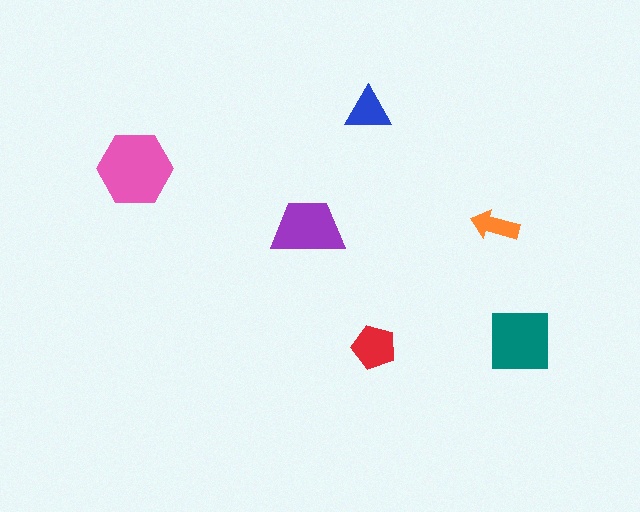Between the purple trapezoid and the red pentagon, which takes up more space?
The purple trapezoid.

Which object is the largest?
The pink hexagon.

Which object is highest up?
The blue triangle is topmost.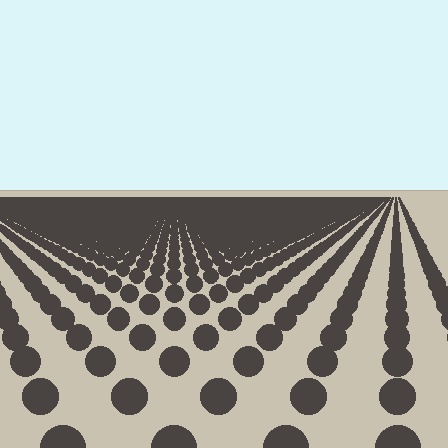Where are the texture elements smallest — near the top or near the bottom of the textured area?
Near the top.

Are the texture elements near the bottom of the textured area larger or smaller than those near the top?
Larger. Near the bottom, elements are closer to the viewer and appear at a bigger on-screen size.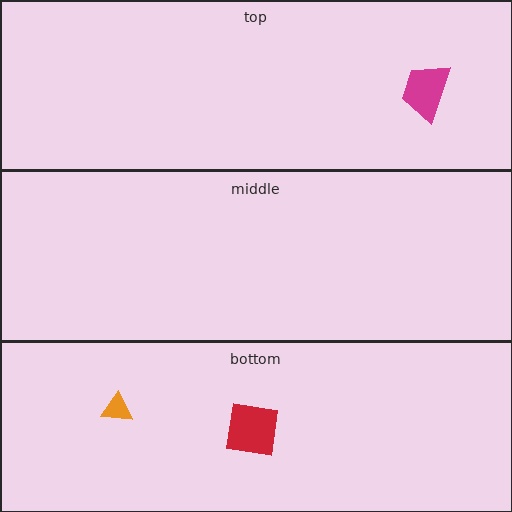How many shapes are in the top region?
1.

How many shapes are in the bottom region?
2.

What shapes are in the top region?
The magenta trapezoid.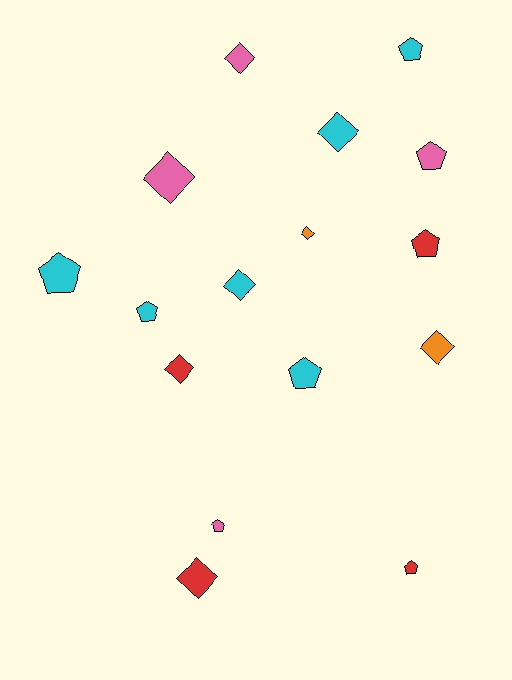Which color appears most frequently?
Cyan, with 6 objects.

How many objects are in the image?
There are 16 objects.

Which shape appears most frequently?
Pentagon, with 8 objects.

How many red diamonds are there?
There are 2 red diamonds.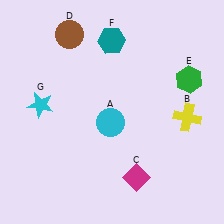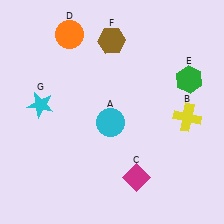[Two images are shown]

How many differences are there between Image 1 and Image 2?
There are 2 differences between the two images.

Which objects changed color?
D changed from brown to orange. F changed from teal to brown.